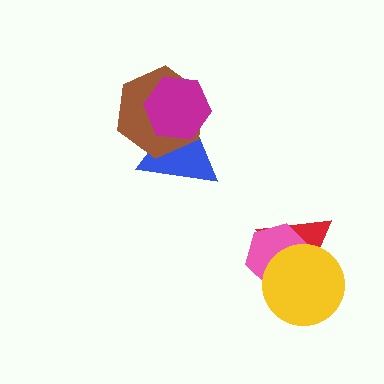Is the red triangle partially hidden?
Yes, it is partially covered by another shape.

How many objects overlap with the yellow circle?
2 objects overlap with the yellow circle.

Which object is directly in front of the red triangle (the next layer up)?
The pink hexagon is directly in front of the red triangle.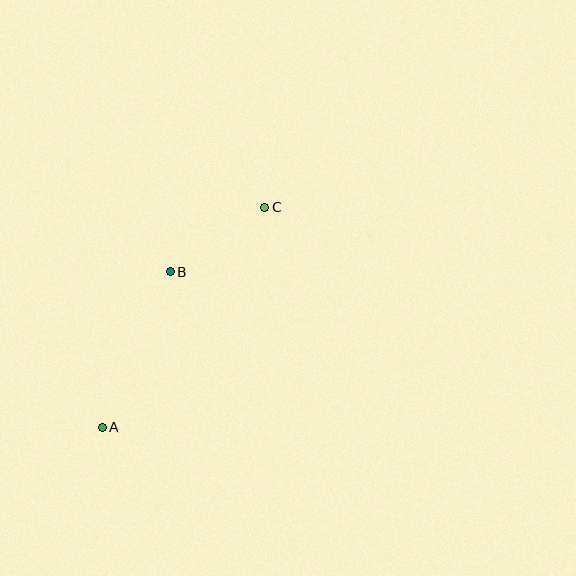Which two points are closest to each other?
Points B and C are closest to each other.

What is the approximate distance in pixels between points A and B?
The distance between A and B is approximately 170 pixels.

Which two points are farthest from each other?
Points A and C are farthest from each other.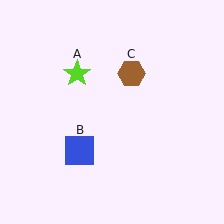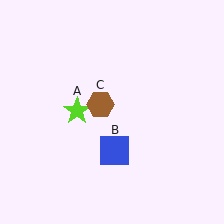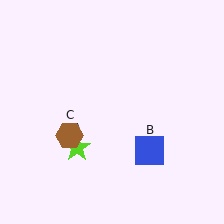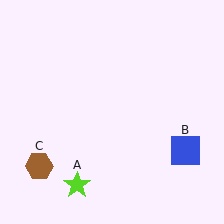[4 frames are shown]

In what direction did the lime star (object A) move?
The lime star (object A) moved down.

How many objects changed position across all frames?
3 objects changed position: lime star (object A), blue square (object B), brown hexagon (object C).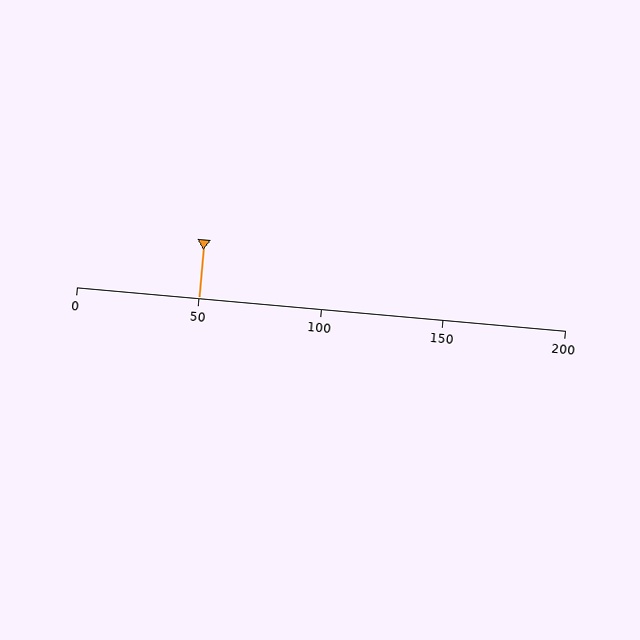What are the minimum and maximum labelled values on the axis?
The axis runs from 0 to 200.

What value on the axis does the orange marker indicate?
The marker indicates approximately 50.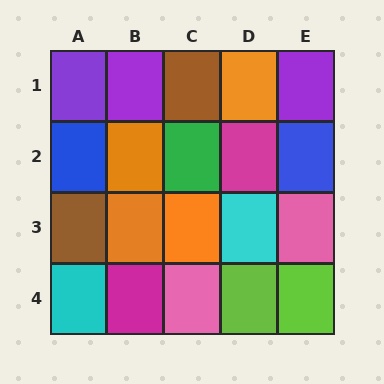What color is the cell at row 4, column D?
Lime.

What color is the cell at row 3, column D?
Cyan.